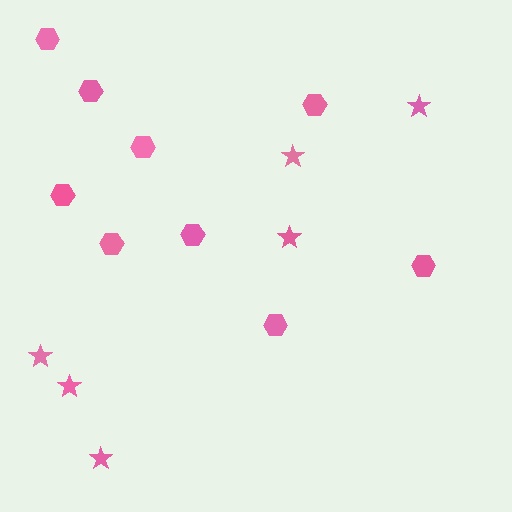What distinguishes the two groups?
There are 2 groups: one group of stars (6) and one group of hexagons (9).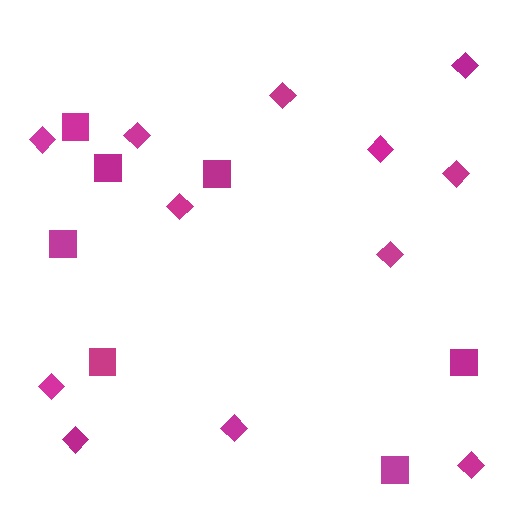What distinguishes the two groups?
There are 2 groups: one group of diamonds (12) and one group of squares (7).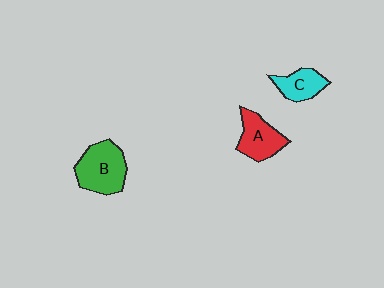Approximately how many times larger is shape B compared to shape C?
Approximately 1.7 times.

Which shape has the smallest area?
Shape C (cyan).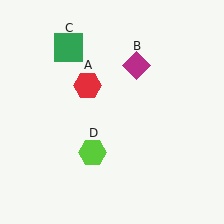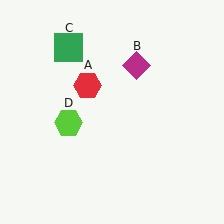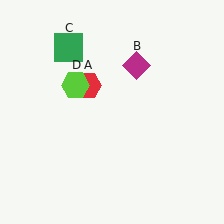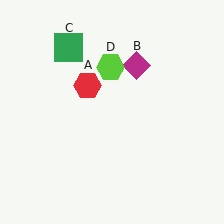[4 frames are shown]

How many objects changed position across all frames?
1 object changed position: lime hexagon (object D).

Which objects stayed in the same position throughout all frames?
Red hexagon (object A) and magenta diamond (object B) and green square (object C) remained stationary.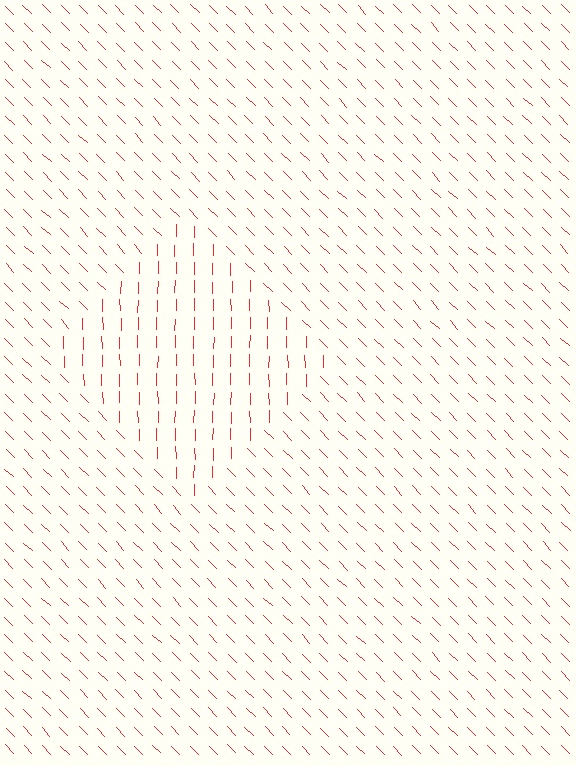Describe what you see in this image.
The image is filled with small red line segments. A diamond region in the image has lines oriented differently from the surrounding lines, creating a visible texture boundary.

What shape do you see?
I see a diamond.